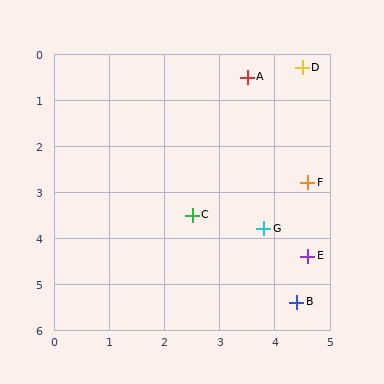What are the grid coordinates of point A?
Point A is at approximately (3.5, 0.5).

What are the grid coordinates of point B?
Point B is at approximately (4.4, 5.4).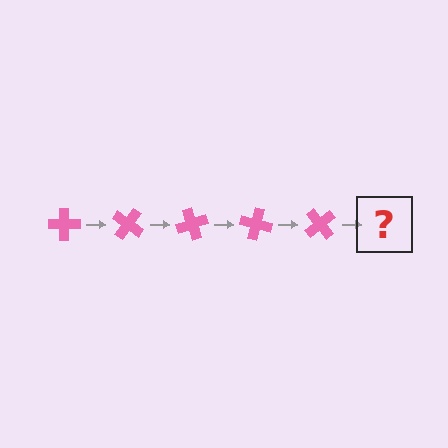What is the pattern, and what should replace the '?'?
The pattern is that the cross rotates 35 degrees each step. The '?' should be a pink cross rotated 175 degrees.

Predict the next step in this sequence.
The next step is a pink cross rotated 175 degrees.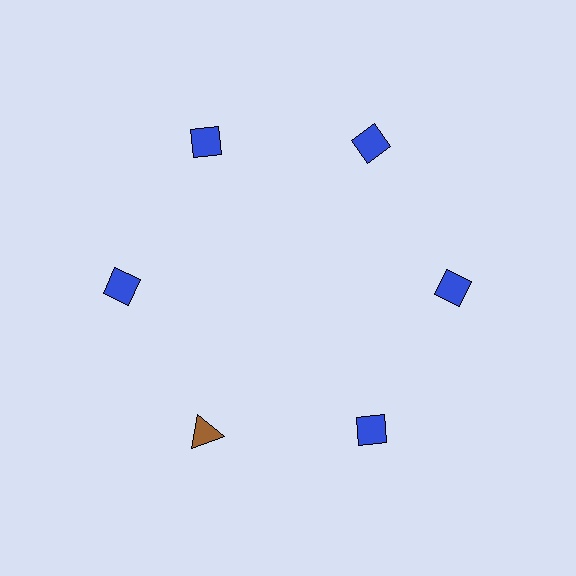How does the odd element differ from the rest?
It differs in both color (brown instead of blue) and shape (triangle instead of diamond).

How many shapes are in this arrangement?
There are 6 shapes arranged in a ring pattern.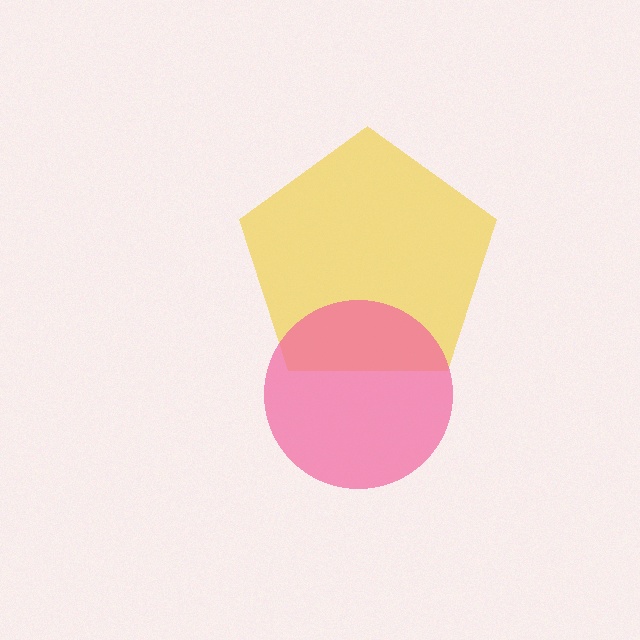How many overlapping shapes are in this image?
There are 2 overlapping shapes in the image.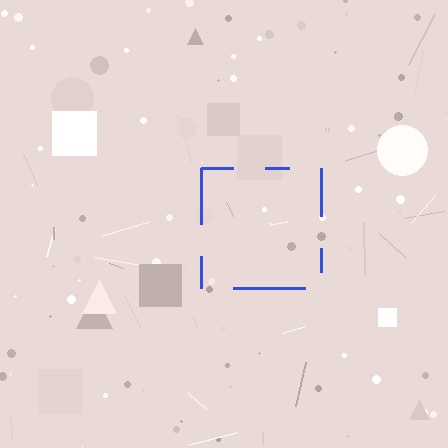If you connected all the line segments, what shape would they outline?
They would outline a square.